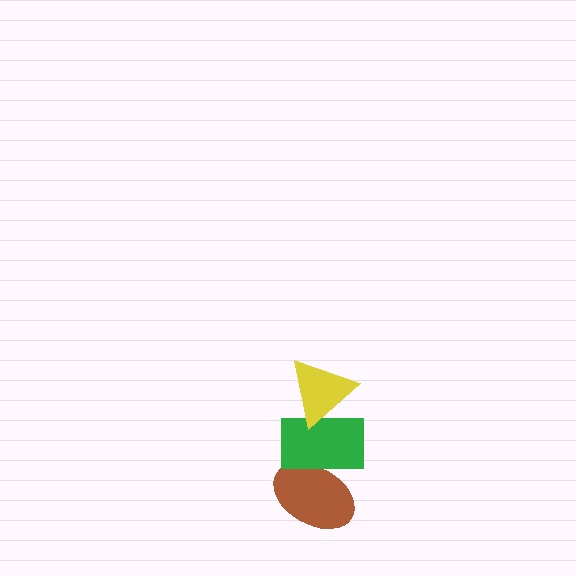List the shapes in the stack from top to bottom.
From top to bottom: the yellow triangle, the green rectangle, the brown ellipse.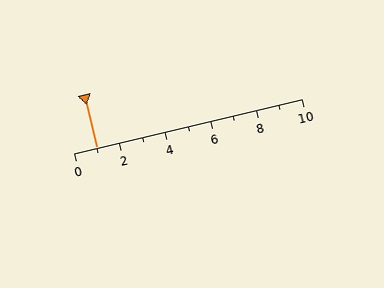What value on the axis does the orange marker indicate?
The marker indicates approximately 1.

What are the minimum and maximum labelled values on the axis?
The axis runs from 0 to 10.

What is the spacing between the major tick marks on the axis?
The major ticks are spaced 2 apart.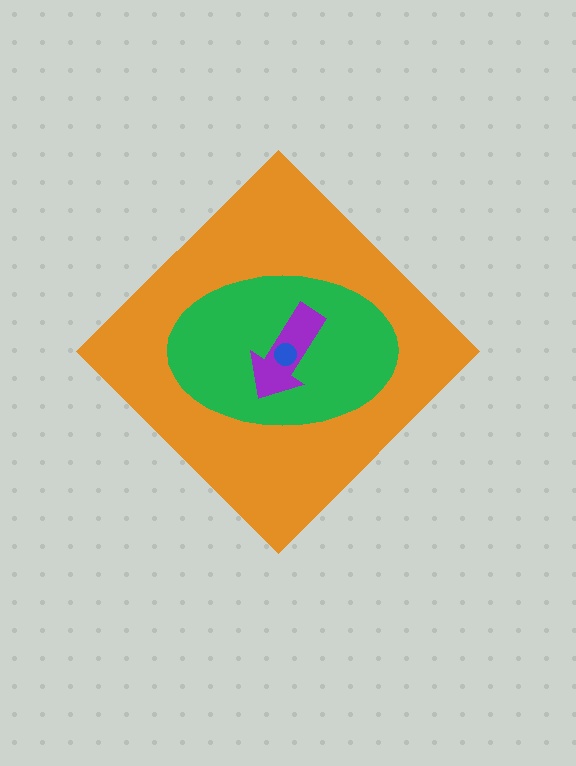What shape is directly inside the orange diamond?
The green ellipse.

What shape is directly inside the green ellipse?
The purple arrow.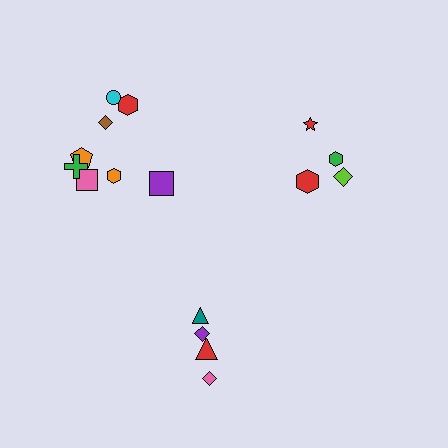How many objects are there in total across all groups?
There are 16 objects.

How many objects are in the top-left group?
There are 8 objects.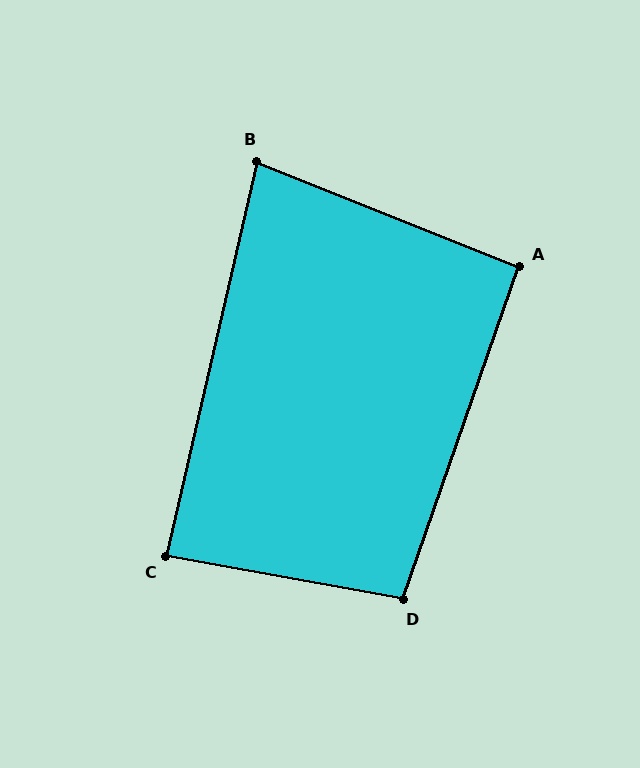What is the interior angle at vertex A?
Approximately 93 degrees (approximately right).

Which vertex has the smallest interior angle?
B, at approximately 81 degrees.